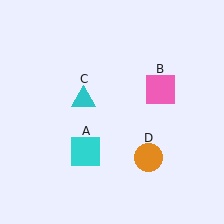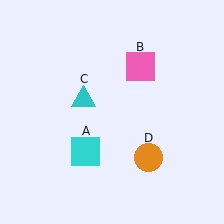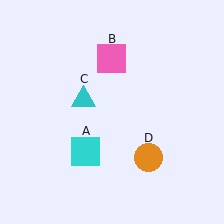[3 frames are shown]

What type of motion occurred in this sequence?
The pink square (object B) rotated counterclockwise around the center of the scene.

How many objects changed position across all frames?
1 object changed position: pink square (object B).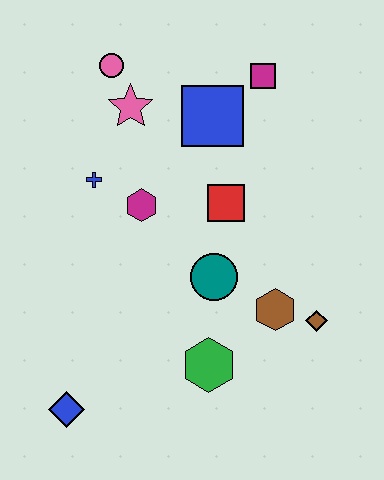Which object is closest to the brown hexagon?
The brown diamond is closest to the brown hexagon.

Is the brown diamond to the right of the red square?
Yes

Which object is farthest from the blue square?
The blue diamond is farthest from the blue square.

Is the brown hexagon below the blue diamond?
No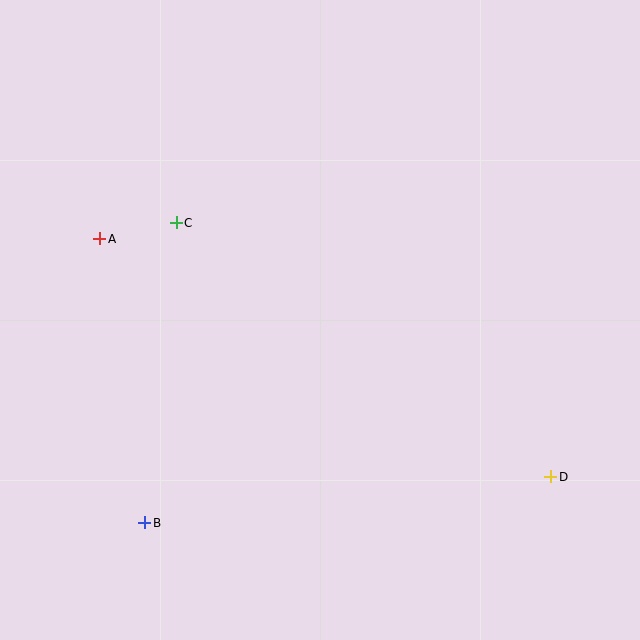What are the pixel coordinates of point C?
Point C is at (176, 223).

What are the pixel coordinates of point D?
Point D is at (551, 477).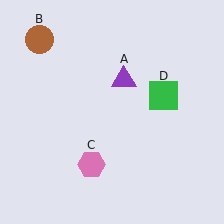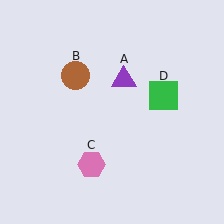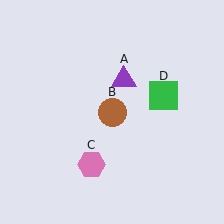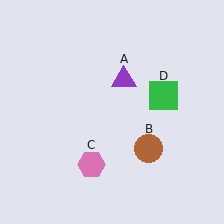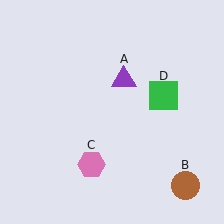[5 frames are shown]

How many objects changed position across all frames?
1 object changed position: brown circle (object B).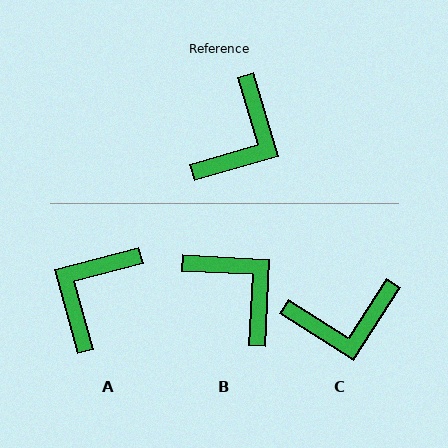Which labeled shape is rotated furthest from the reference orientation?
A, about 179 degrees away.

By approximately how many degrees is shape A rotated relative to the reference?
Approximately 179 degrees counter-clockwise.